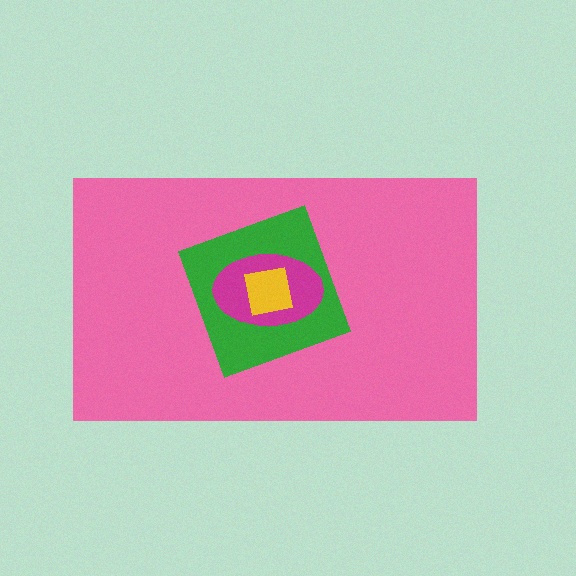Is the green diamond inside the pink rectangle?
Yes.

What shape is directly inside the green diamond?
The magenta ellipse.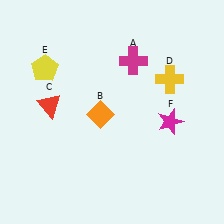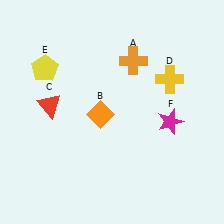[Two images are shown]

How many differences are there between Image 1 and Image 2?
There is 1 difference between the two images.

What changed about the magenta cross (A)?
In Image 1, A is magenta. In Image 2, it changed to orange.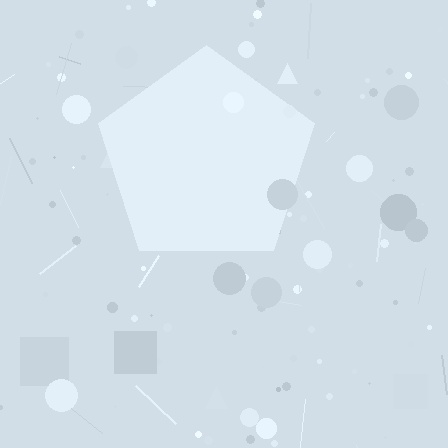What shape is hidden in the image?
A pentagon is hidden in the image.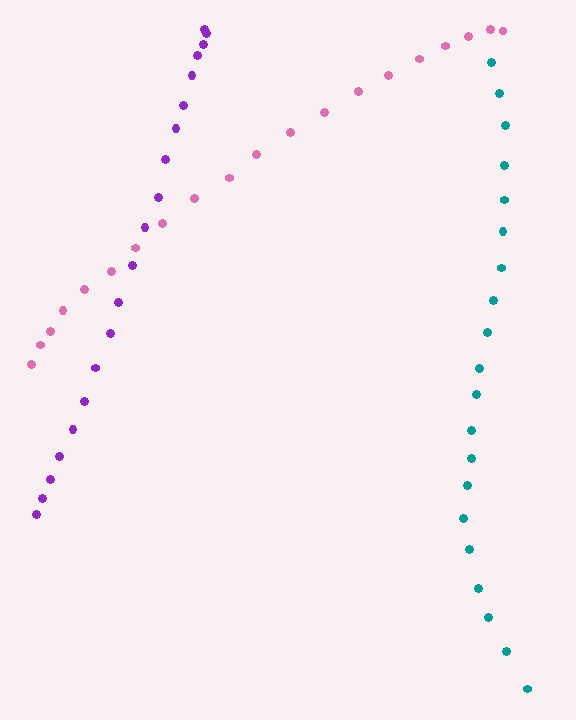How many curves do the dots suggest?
There are 3 distinct paths.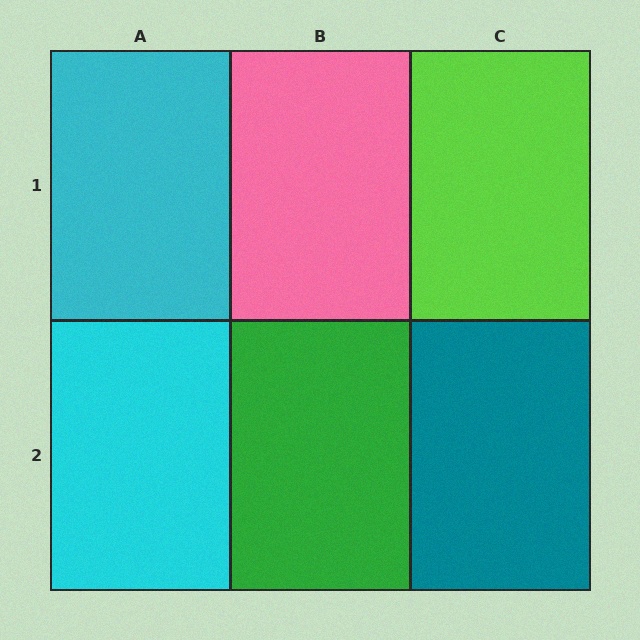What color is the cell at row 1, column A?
Cyan.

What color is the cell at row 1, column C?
Lime.